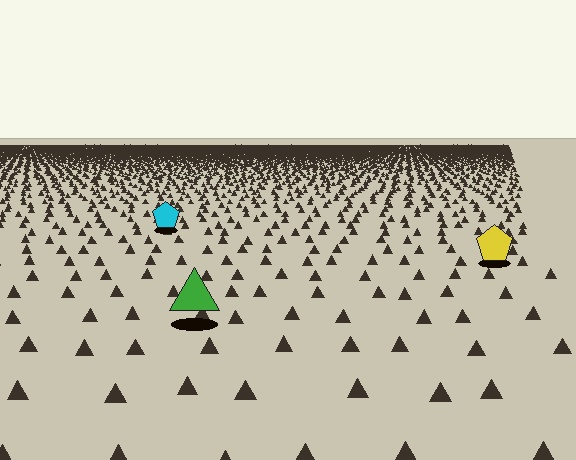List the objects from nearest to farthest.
From nearest to farthest: the green triangle, the yellow pentagon, the cyan pentagon.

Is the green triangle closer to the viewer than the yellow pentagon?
Yes. The green triangle is closer — you can tell from the texture gradient: the ground texture is coarser near it.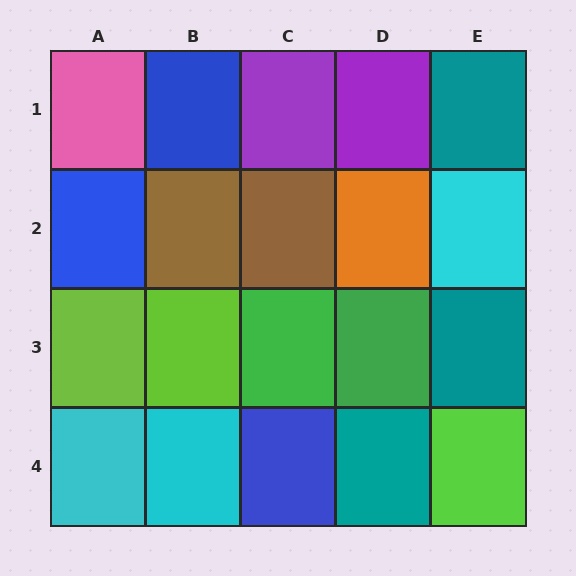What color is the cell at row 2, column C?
Brown.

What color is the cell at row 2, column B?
Brown.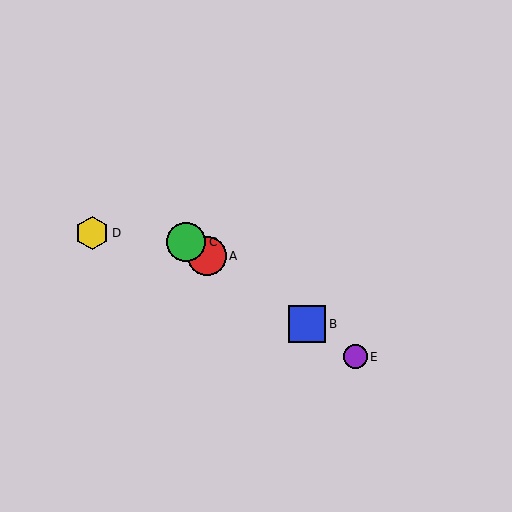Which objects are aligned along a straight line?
Objects A, B, C, E are aligned along a straight line.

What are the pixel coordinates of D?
Object D is at (92, 233).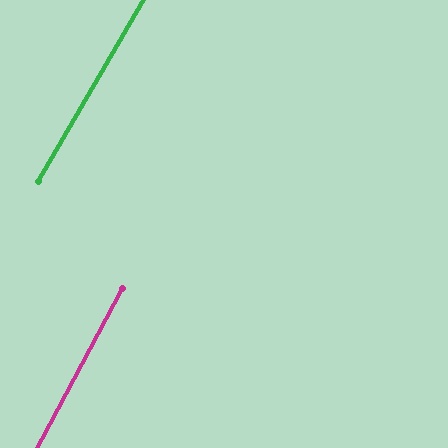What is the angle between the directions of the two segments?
Approximately 2 degrees.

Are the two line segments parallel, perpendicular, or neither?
Parallel — their directions differ by only 1.9°.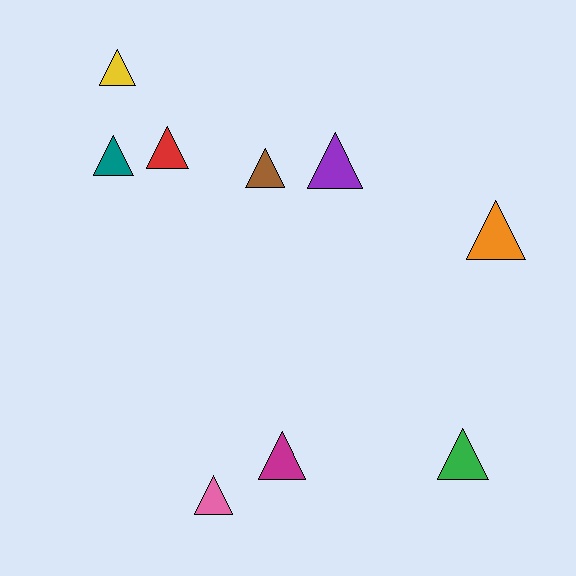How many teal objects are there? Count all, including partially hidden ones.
There is 1 teal object.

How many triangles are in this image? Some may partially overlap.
There are 9 triangles.